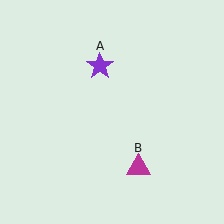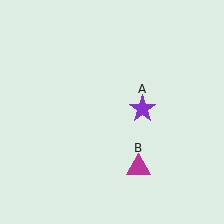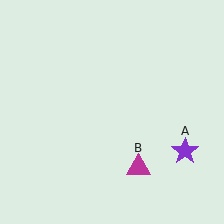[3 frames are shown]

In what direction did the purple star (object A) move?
The purple star (object A) moved down and to the right.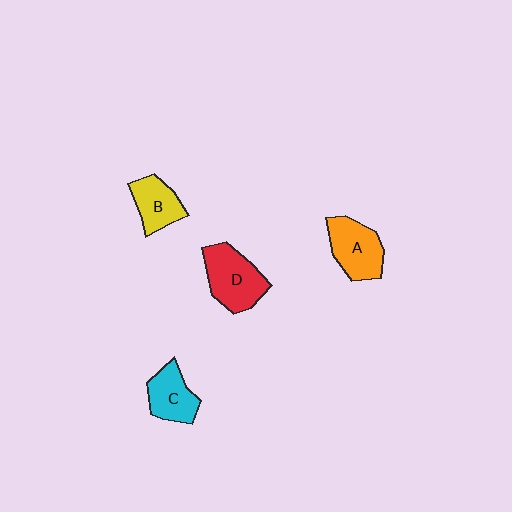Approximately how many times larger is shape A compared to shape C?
Approximately 1.2 times.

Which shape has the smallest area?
Shape B (yellow).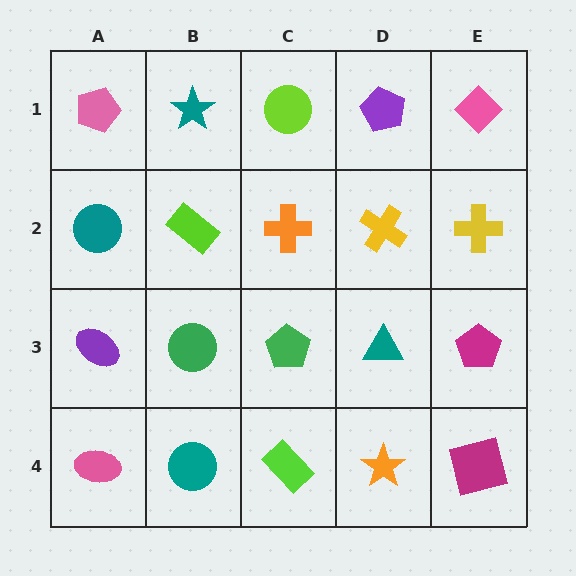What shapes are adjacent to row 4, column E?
A magenta pentagon (row 3, column E), an orange star (row 4, column D).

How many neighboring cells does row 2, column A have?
3.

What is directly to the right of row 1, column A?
A teal star.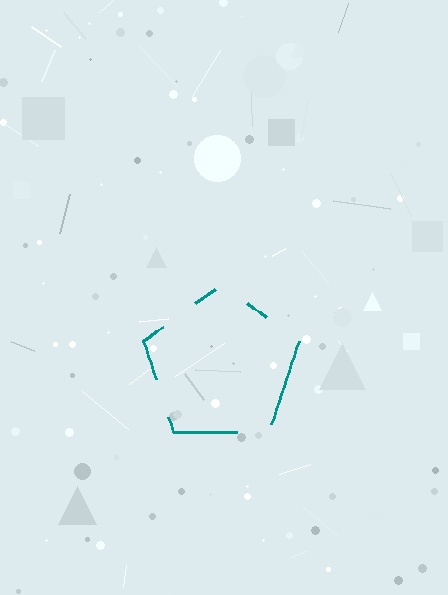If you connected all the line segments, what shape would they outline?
They would outline a pentagon.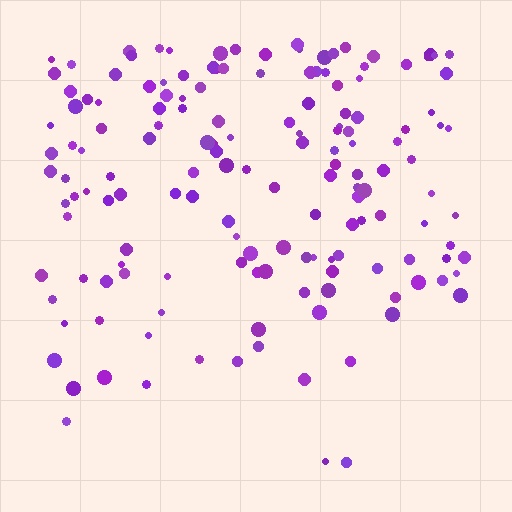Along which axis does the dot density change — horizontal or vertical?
Vertical.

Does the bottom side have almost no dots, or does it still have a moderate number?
Still a moderate number, just noticeably fewer than the top.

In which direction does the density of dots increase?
From bottom to top, with the top side densest.